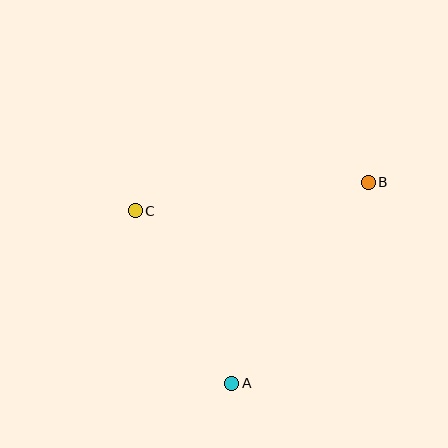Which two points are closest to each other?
Points A and C are closest to each other.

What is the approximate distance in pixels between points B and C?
The distance between B and C is approximately 235 pixels.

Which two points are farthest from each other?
Points A and B are farthest from each other.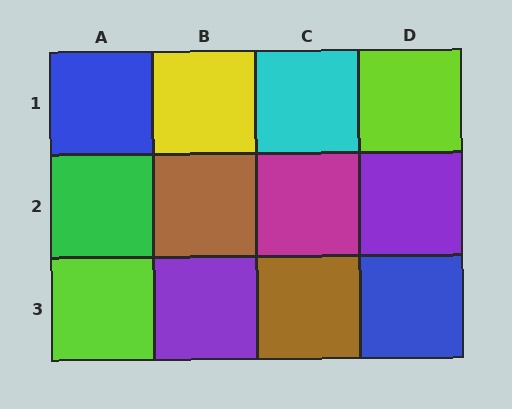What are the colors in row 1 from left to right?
Blue, yellow, cyan, lime.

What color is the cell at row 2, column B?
Brown.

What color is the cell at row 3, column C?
Brown.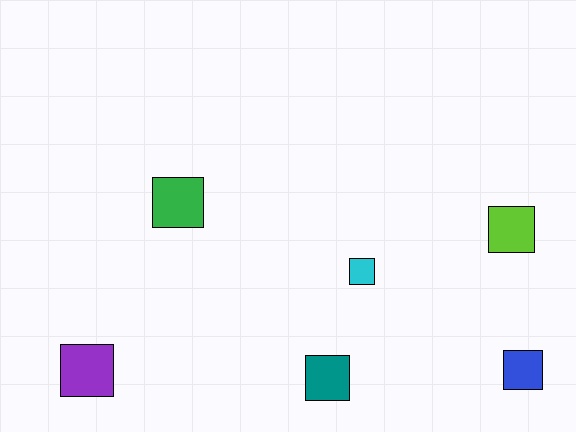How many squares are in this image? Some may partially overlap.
There are 6 squares.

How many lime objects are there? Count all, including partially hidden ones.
There is 1 lime object.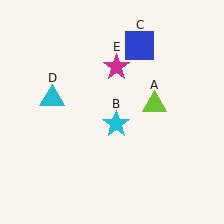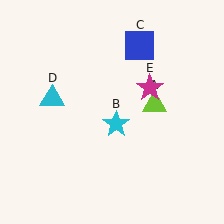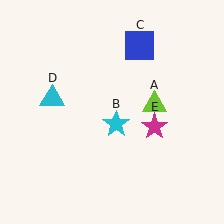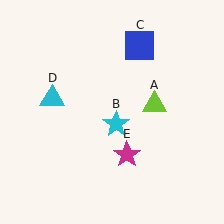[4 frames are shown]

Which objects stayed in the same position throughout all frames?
Lime triangle (object A) and cyan star (object B) and blue square (object C) and cyan triangle (object D) remained stationary.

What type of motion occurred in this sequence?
The magenta star (object E) rotated clockwise around the center of the scene.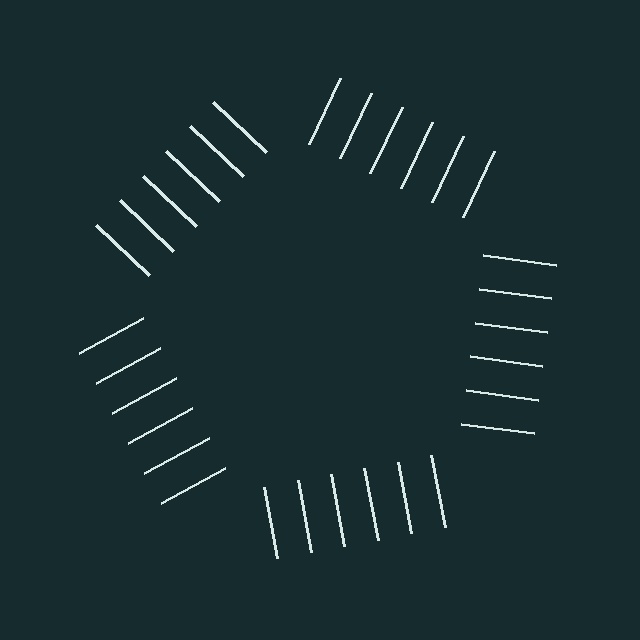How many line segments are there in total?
30 — 6 along each of the 5 edges.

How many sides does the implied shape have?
5 sides — the line-ends trace a pentagon.